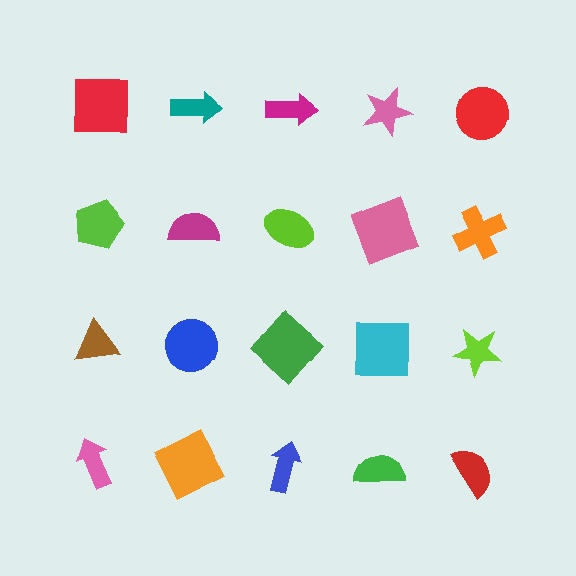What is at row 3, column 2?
A blue circle.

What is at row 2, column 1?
A lime pentagon.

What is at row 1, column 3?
A magenta arrow.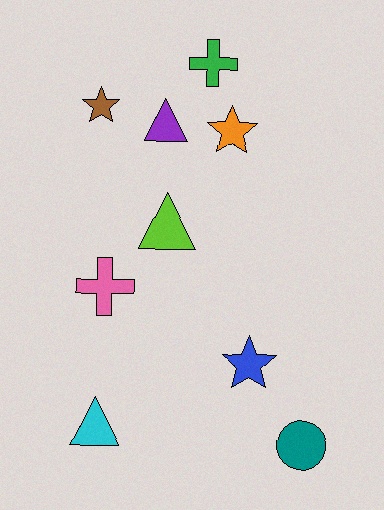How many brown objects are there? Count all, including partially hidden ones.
There is 1 brown object.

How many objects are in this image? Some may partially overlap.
There are 9 objects.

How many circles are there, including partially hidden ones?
There is 1 circle.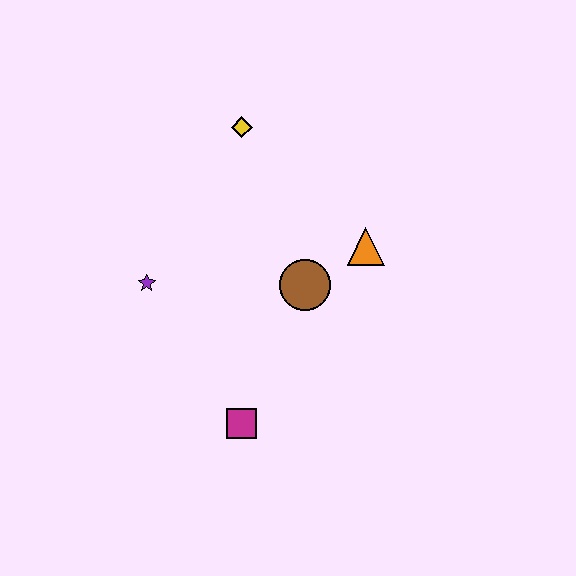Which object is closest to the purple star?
The brown circle is closest to the purple star.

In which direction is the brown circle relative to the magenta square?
The brown circle is above the magenta square.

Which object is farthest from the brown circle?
The yellow diamond is farthest from the brown circle.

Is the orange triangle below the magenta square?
No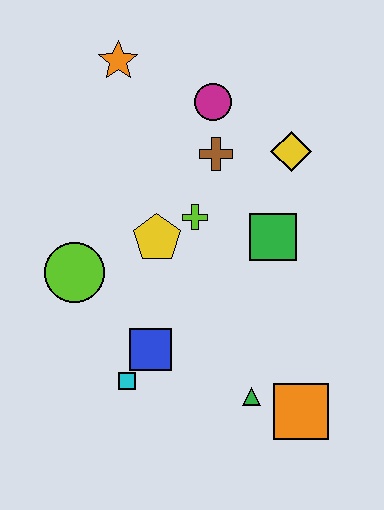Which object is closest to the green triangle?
The orange square is closest to the green triangle.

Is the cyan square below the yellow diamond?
Yes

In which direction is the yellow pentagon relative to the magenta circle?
The yellow pentagon is below the magenta circle.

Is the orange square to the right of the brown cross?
Yes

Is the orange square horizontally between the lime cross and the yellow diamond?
No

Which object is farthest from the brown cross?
The orange square is farthest from the brown cross.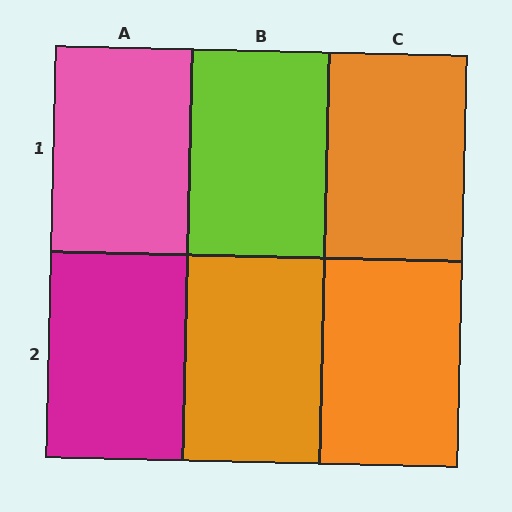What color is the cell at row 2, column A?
Magenta.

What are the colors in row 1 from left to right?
Pink, lime, orange.